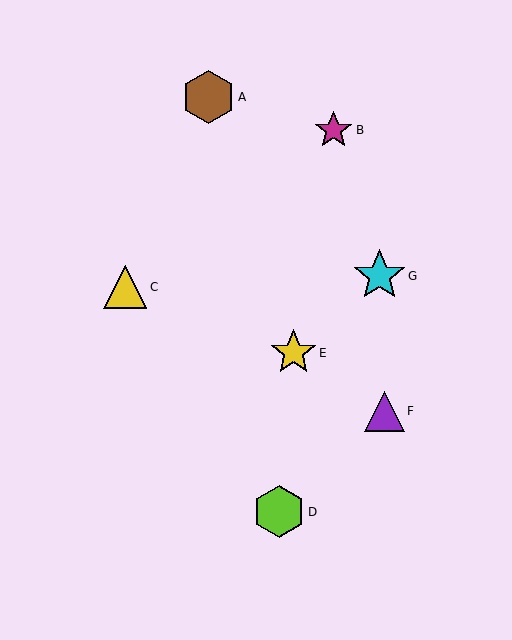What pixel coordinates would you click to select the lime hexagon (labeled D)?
Click at (279, 512) to select the lime hexagon D.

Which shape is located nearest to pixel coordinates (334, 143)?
The magenta star (labeled B) at (334, 130) is nearest to that location.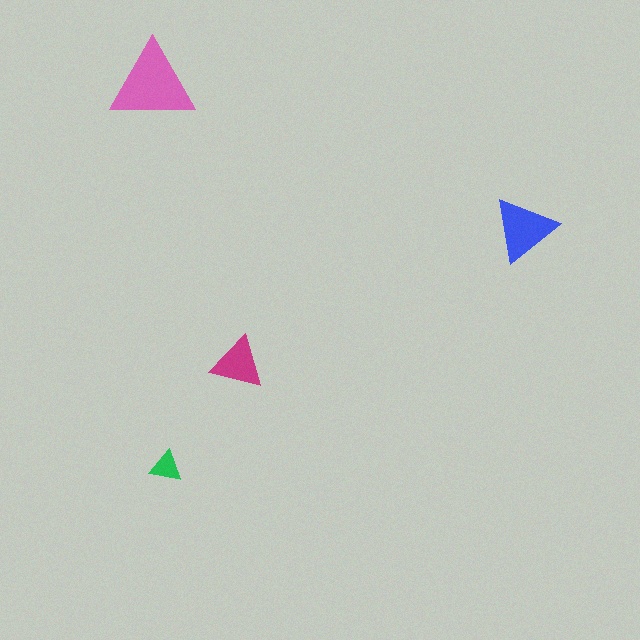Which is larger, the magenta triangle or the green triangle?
The magenta one.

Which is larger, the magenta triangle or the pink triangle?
The pink one.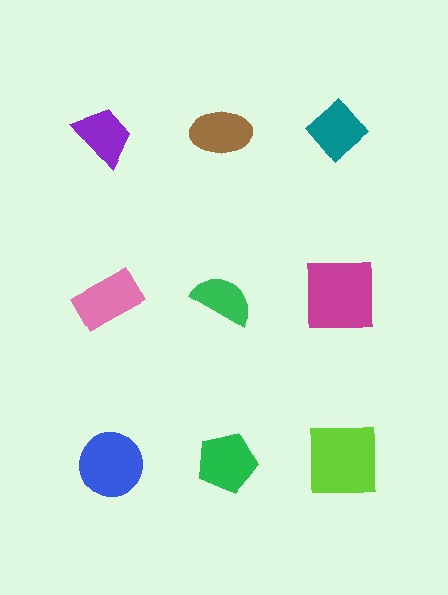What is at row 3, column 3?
A lime square.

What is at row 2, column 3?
A magenta square.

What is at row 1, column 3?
A teal diamond.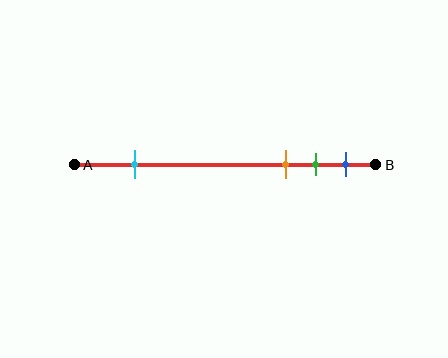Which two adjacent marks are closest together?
The green and blue marks are the closest adjacent pair.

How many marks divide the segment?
There are 4 marks dividing the segment.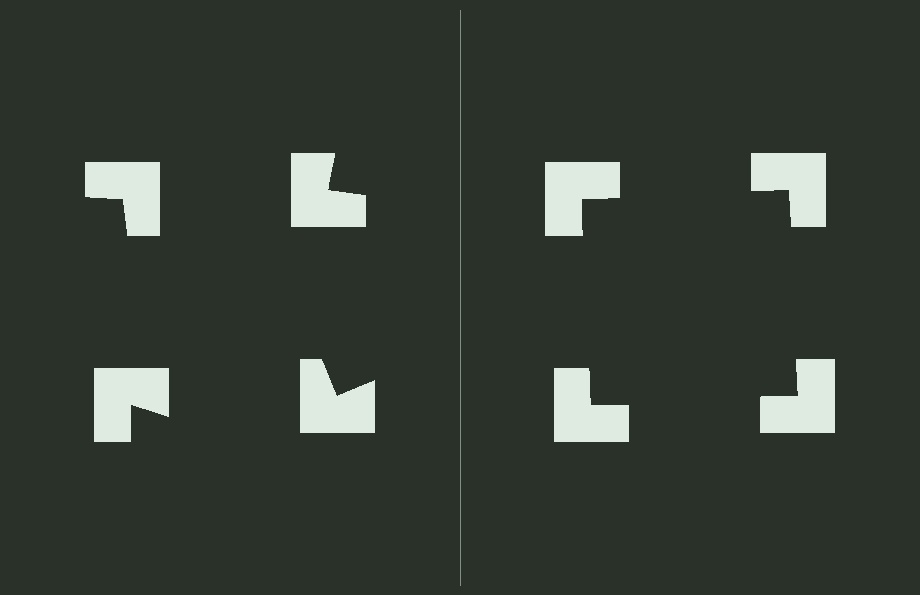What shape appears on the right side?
An illusory square.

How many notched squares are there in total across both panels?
8 — 4 on each side.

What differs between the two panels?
The notched squares are positioned identically on both sides; only the wedge orientations differ. On the right they align to a square; on the left they are misaligned.